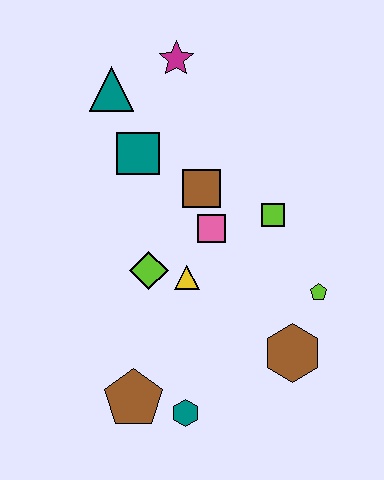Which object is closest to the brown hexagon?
The lime pentagon is closest to the brown hexagon.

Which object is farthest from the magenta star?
The teal hexagon is farthest from the magenta star.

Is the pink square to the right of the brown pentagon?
Yes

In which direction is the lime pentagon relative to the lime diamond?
The lime pentagon is to the right of the lime diamond.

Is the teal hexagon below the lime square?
Yes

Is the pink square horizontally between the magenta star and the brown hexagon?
Yes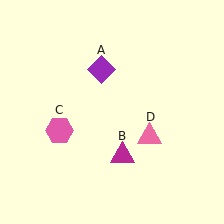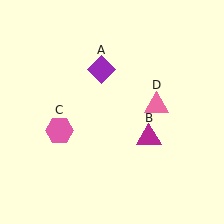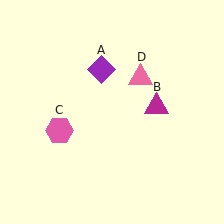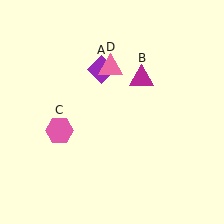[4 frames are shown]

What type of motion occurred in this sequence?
The magenta triangle (object B), pink triangle (object D) rotated counterclockwise around the center of the scene.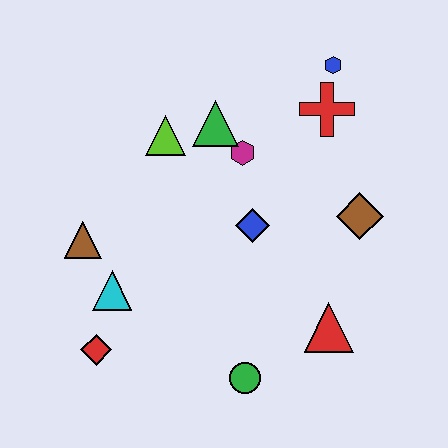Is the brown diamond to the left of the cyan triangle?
No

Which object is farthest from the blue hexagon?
The red diamond is farthest from the blue hexagon.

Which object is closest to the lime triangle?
The green triangle is closest to the lime triangle.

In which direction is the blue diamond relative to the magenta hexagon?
The blue diamond is below the magenta hexagon.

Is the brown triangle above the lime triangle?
No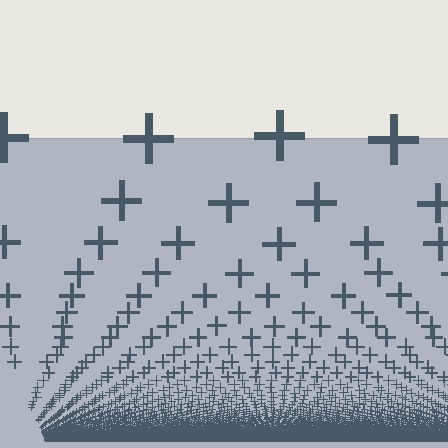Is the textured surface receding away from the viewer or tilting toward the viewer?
The surface appears to tilt toward the viewer. Texture elements get larger and sparser toward the top.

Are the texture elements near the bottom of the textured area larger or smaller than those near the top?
Smaller. The gradient is inverted — elements near the bottom are smaller and denser.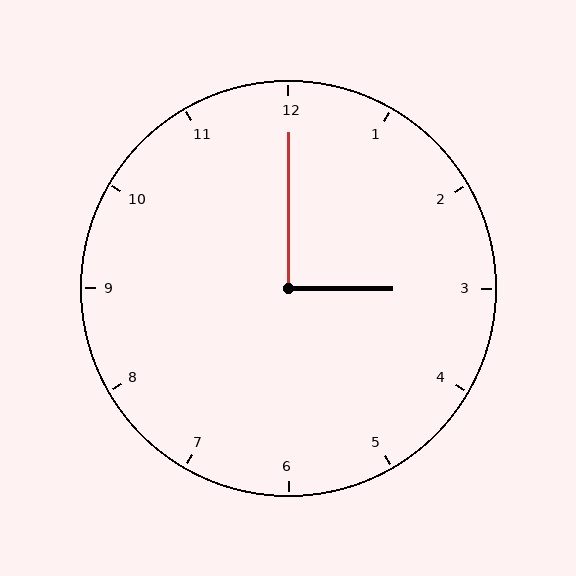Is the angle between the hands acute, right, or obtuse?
It is right.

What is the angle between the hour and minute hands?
Approximately 90 degrees.